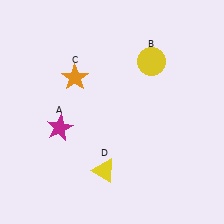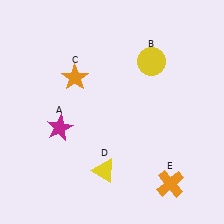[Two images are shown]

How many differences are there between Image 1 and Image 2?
There is 1 difference between the two images.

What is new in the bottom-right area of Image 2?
An orange cross (E) was added in the bottom-right area of Image 2.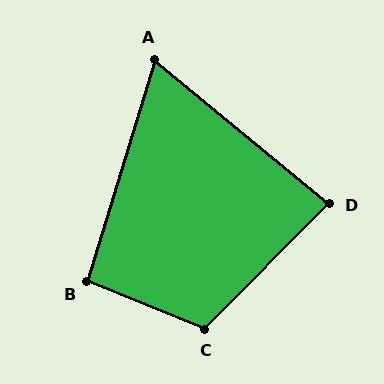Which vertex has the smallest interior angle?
A, at approximately 67 degrees.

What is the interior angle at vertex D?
Approximately 85 degrees (acute).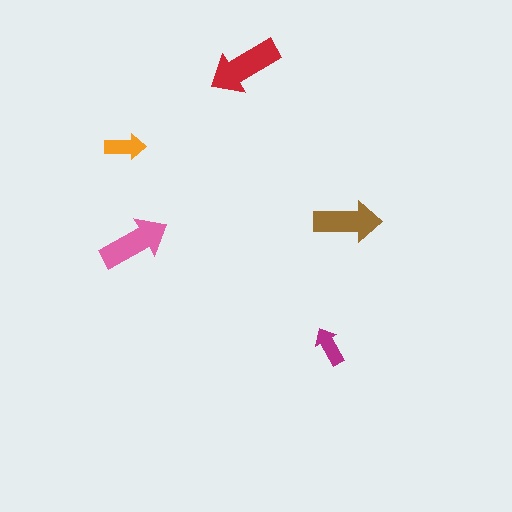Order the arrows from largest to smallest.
the red one, the pink one, the brown one, the orange one, the magenta one.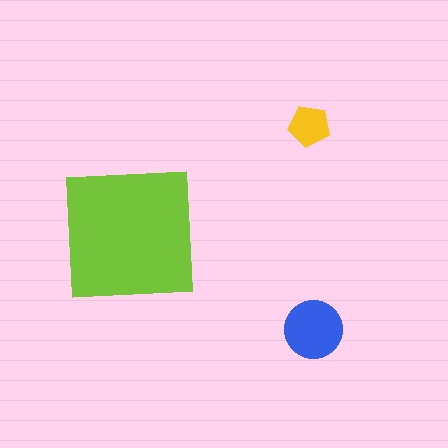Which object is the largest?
The lime square.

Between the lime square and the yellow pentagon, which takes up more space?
The lime square.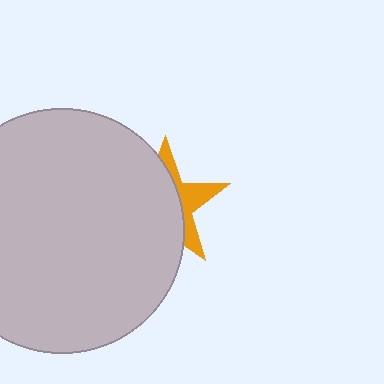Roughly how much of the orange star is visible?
A small part of it is visible (roughly 33%).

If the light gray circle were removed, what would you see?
You would see the complete orange star.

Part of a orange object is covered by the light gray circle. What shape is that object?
It is a star.